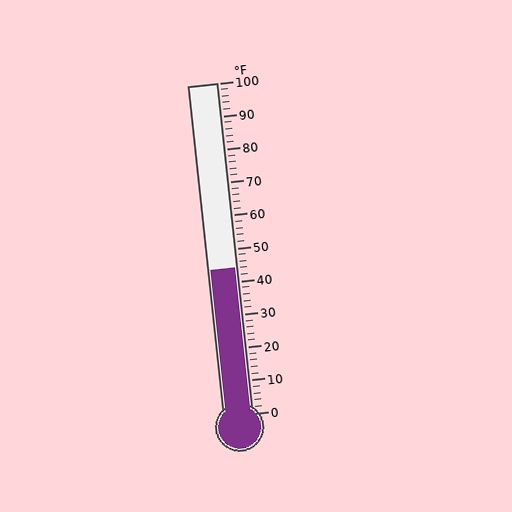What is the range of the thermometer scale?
The thermometer scale ranges from 0°F to 100°F.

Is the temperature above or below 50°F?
The temperature is below 50°F.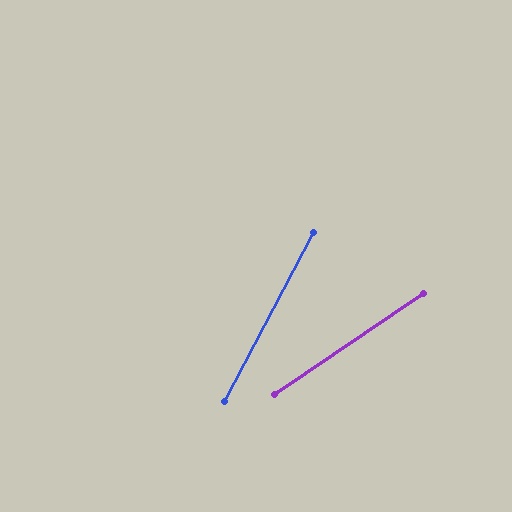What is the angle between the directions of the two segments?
Approximately 28 degrees.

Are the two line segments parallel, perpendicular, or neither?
Neither parallel nor perpendicular — they differ by about 28°.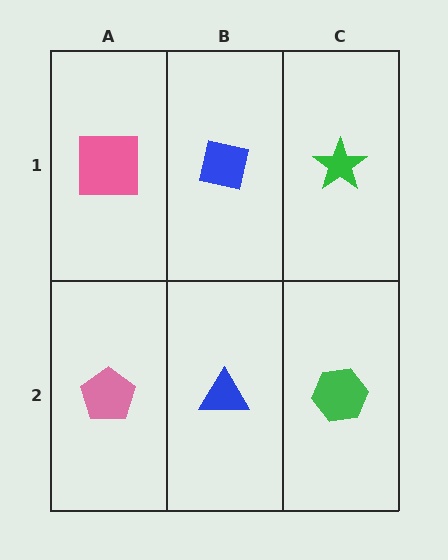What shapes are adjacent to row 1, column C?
A green hexagon (row 2, column C), a blue square (row 1, column B).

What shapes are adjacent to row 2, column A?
A pink square (row 1, column A), a blue triangle (row 2, column B).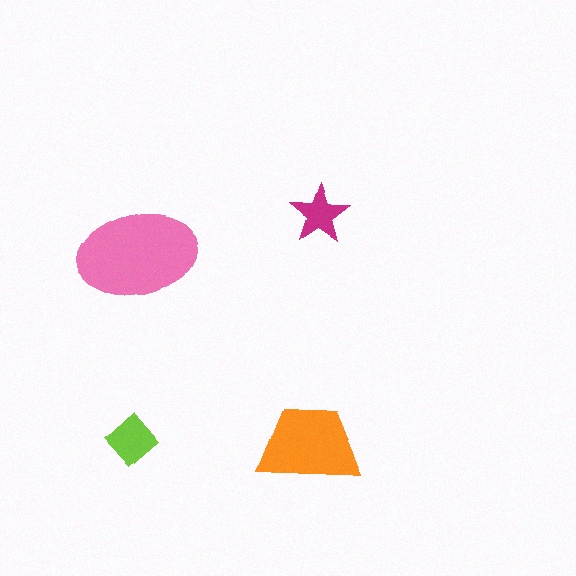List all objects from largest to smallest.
The pink ellipse, the orange trapezoid, the lime diamond, the magenta star.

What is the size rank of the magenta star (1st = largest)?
4th.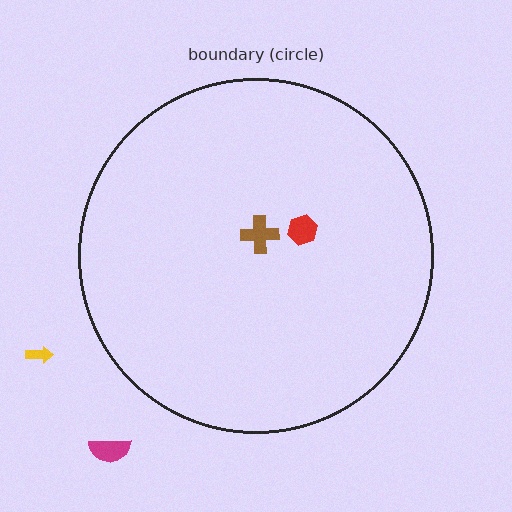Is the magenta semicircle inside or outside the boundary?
Outside.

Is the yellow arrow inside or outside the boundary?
Outside.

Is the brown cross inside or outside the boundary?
Inside.